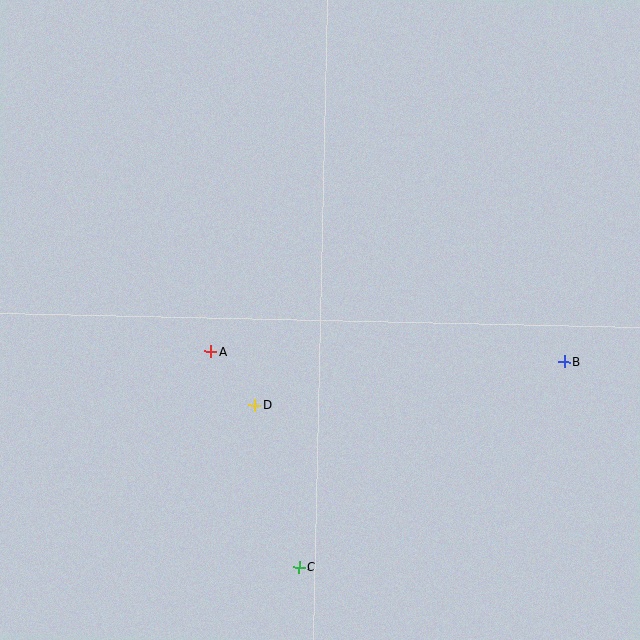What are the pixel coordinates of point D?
Point D is at (255, 405).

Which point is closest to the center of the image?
Point D at (255, 405) is closest to the center.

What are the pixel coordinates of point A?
Point A is at (211, 351).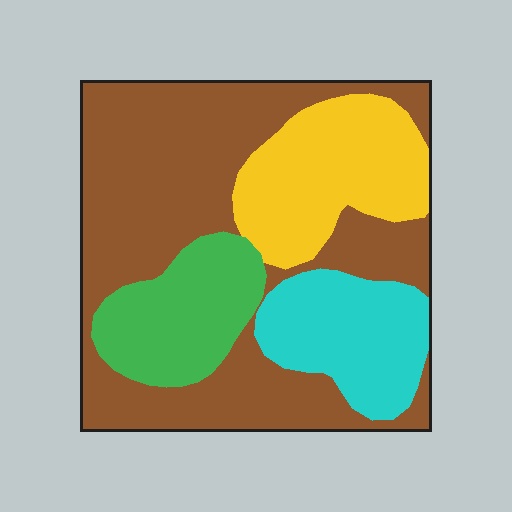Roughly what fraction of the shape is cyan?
Cyan covers roughly 15% of the shape.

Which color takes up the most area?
Brown, at roughly 50%.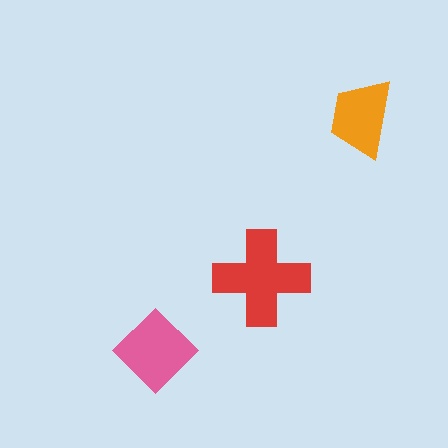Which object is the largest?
The red cross.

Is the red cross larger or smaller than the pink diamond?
Larger.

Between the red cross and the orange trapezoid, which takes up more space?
The red cross.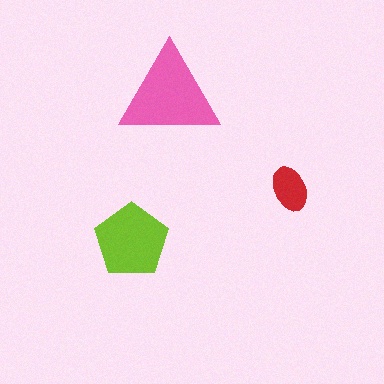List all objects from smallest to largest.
The red ellipse, the lime pentagon, the pink triangle.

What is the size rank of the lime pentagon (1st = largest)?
2nd.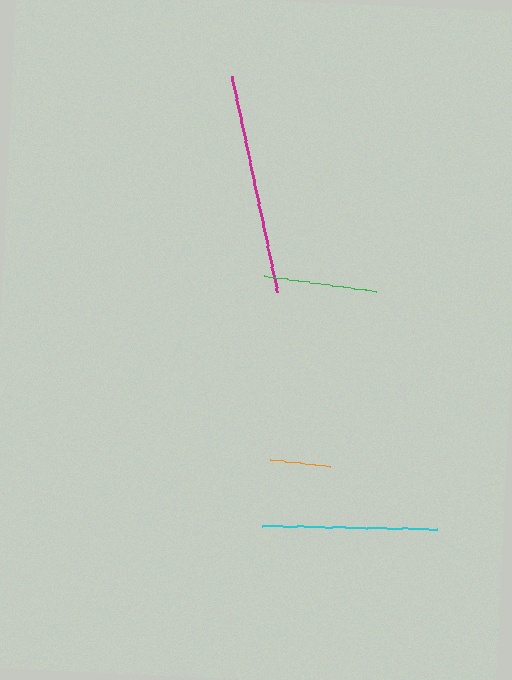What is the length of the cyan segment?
The cyan segment is approximately 175 pixels long.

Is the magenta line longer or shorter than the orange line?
The magenta line is longer than the orange line.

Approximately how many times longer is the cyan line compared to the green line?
The cyan line is approximately 1.5 times the length of the green line.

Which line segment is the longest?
The magenta line is the longest at approximately 221 pixels.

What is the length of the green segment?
The green segment is approximately 114 pixels long.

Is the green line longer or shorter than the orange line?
The green line is longer than the orange line.